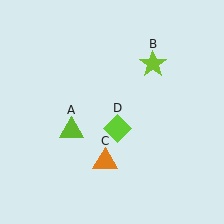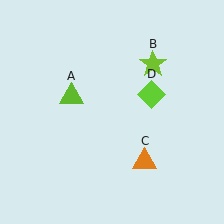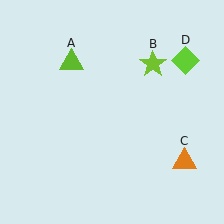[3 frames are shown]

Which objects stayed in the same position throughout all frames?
Lime star (object B) remained stationary.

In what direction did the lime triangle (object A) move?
The lime triangle (object A) moved up.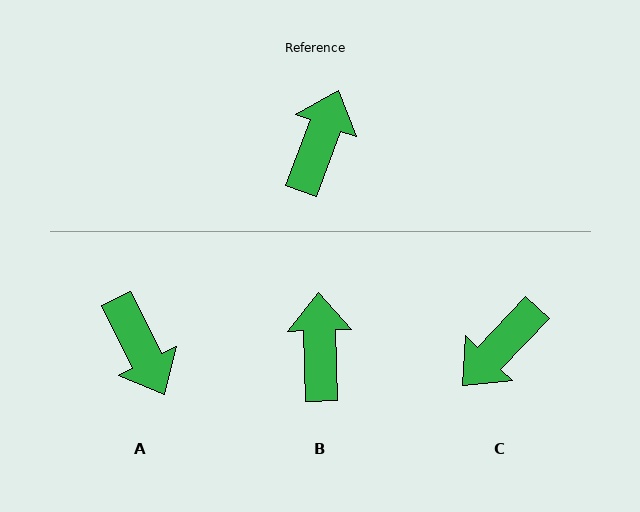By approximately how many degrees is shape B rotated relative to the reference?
Approximately 22 degrees counter-clockwise.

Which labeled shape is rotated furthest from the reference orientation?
C, about 157 degrees away.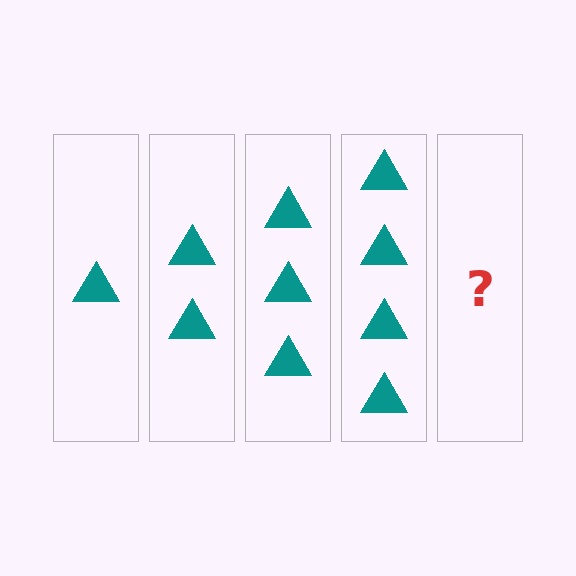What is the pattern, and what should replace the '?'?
The pattern is that each step adds one more triangle. The '?' should be 5 triangles.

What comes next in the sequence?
The next element should be 5 triangles.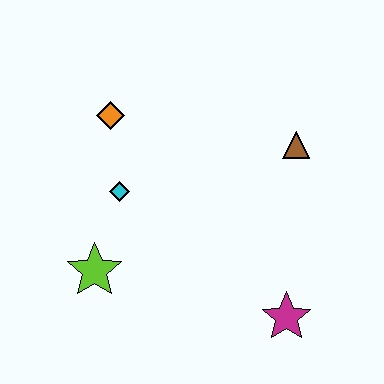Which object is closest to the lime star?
The cyan diamond is closest to the lime star.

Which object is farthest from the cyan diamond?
The magenta star is farthest from the cyan diamond.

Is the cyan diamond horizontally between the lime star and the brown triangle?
Yes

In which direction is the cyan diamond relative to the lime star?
The cyan diamond is above the lime star.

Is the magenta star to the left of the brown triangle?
Yes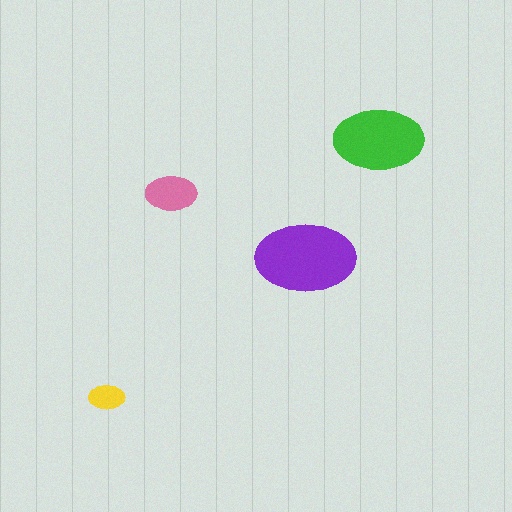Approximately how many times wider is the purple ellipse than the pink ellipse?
About 2 times wider.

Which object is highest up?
The green ellipse is topmost.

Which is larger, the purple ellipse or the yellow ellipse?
The purple one.